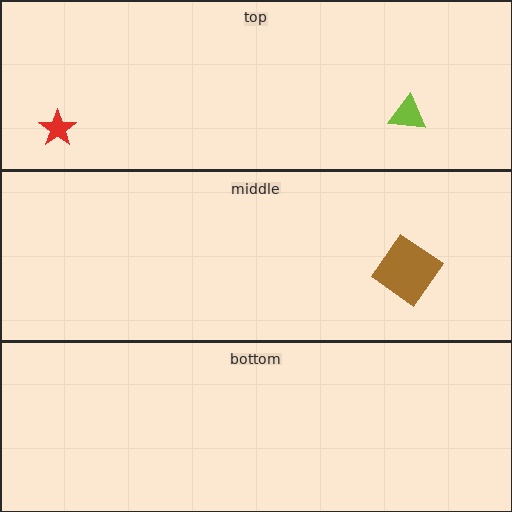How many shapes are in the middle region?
1.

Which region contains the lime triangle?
The top region.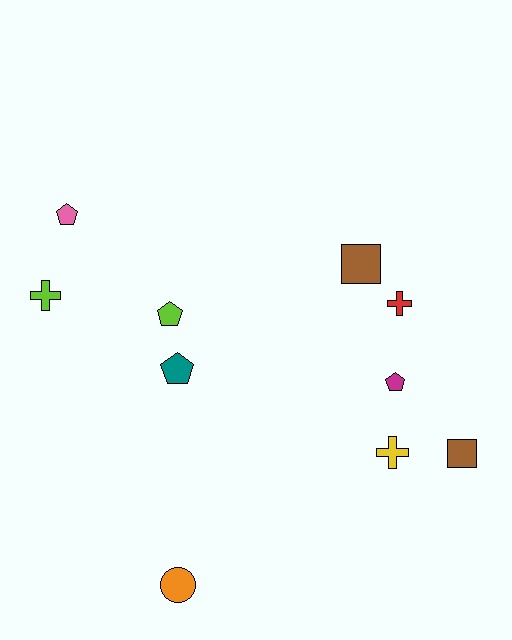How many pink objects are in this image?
There is 1 pink object.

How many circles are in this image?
There is 1 circle.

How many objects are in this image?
There are 10 objects.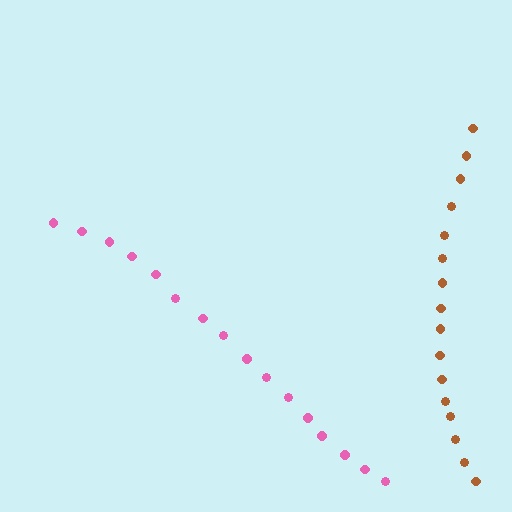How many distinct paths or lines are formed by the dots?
There are 2 distinct paths.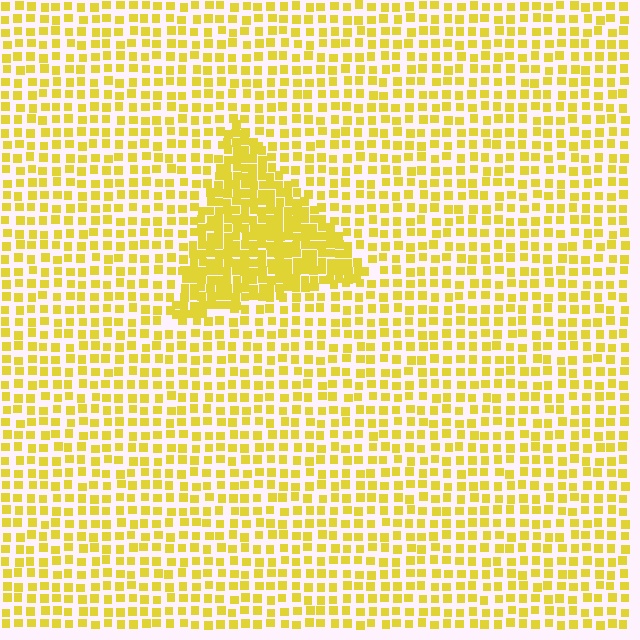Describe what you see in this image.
The image contains small yellow elements arranged at two different densities. A triangle-shaped region is visible where the elements are more densely packed than the surrounding area.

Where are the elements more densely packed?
The elements are more densely packed inside the triangle boundary.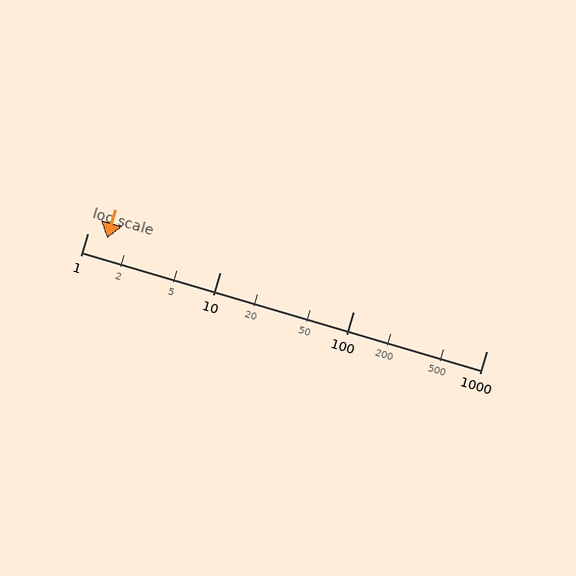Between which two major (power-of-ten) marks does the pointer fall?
The pointer is between 1 and 10.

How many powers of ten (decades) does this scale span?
The scale spans 3 decades, from 1 to 1000.